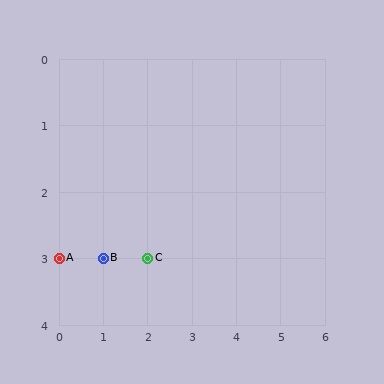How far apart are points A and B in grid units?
Points A and B are 1 column apart.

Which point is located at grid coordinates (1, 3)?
Point B is at (1, 3).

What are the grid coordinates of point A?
Point A is at grid coordinates (0, 3).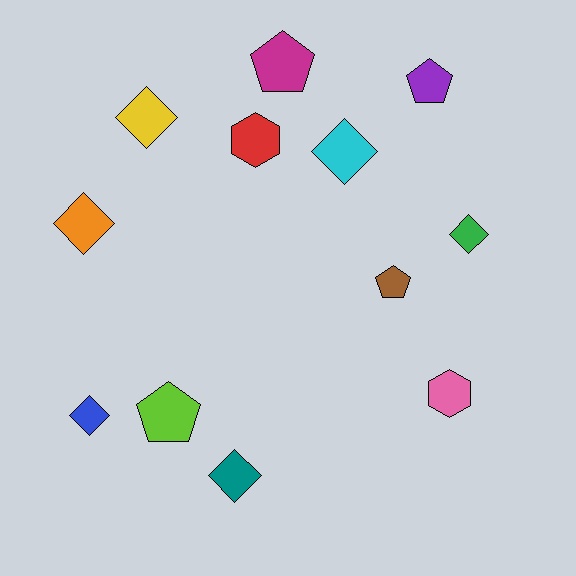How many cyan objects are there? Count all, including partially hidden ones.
There is 1 cyan object.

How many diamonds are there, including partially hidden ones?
There are 6 diamonds.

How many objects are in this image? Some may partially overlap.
There are 12 objects.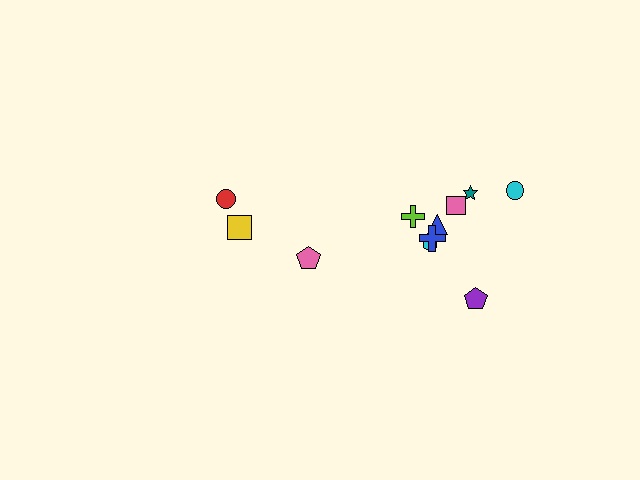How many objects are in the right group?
There are 8 objects.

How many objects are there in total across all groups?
There are 11 objects.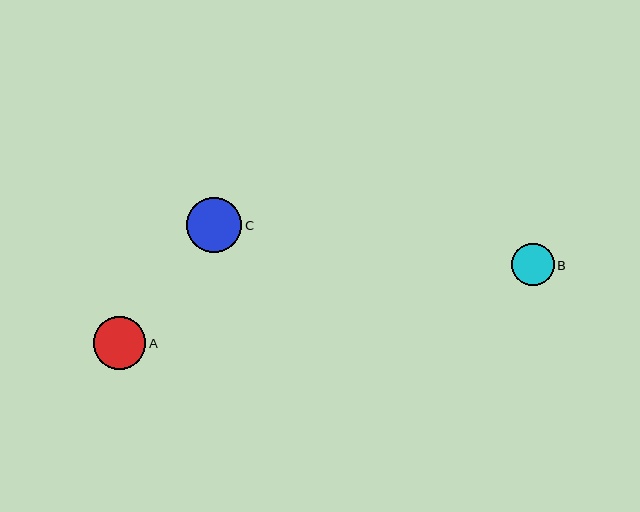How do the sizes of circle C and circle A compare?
Circle C and circle A are approximately the same size.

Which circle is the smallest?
Circle B is the smallest with a size of approximately 43 pixels.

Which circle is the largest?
Circle C is the largest with a size of approximately 56 pixels.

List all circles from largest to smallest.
From largest to smallest: C, A, B.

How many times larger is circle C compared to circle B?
Circle C is approximately 1.3 times the size of circle B.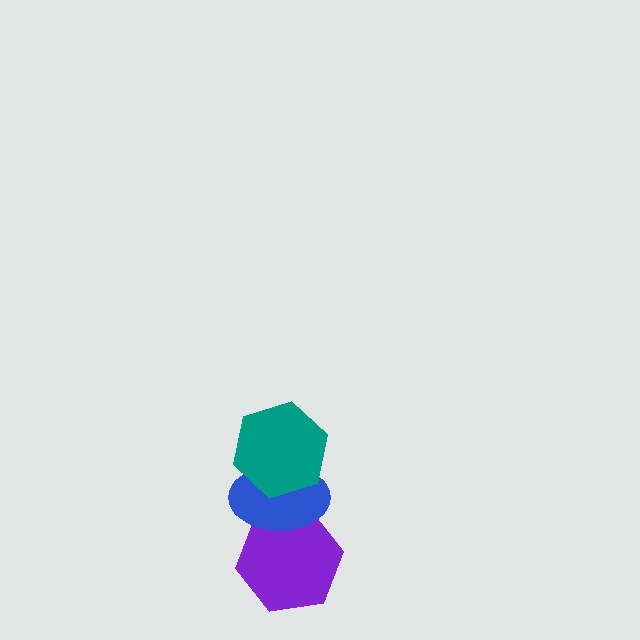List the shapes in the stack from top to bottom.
From top to bottom: the teal hexagon, the blue ellipse, the purple hexagon.